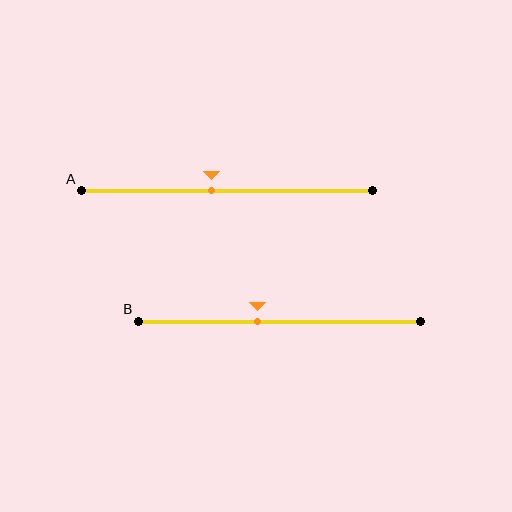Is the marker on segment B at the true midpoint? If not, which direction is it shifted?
No, the marker on segment B is shifted to the left by about 8% of the segment length.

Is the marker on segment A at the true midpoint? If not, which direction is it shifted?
No, the marker on segment A is shifted to the left by about 5% of the segment length.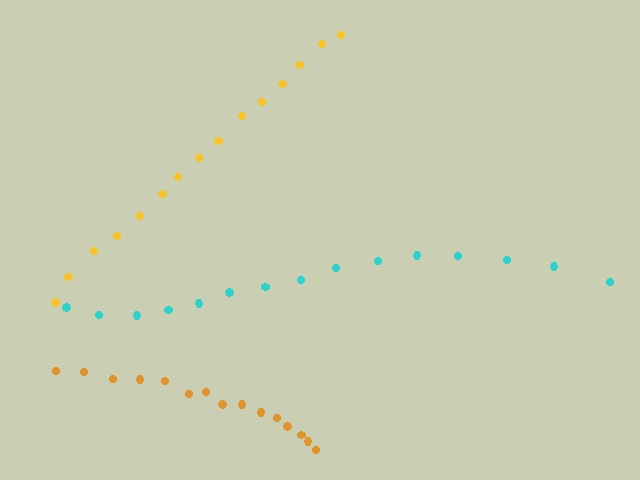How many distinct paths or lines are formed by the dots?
There are 3 distinct paths.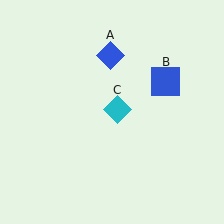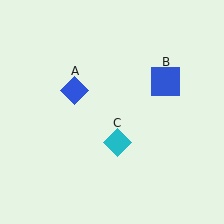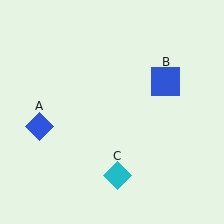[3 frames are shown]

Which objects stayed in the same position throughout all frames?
Blue square (object B) remained stationary.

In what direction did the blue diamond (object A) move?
The blue diamond (object A) moved down and to the left.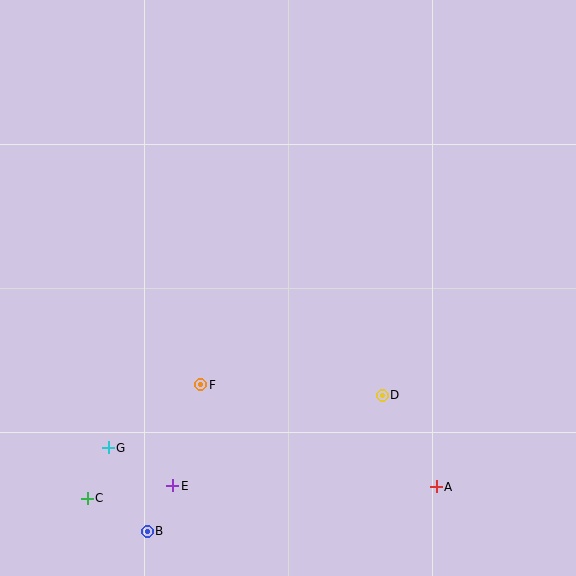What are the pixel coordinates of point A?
Point A is at (436, 487).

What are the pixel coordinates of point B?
Point B is at (147, 531).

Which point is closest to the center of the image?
Point F at (201, 385) is closest to the center.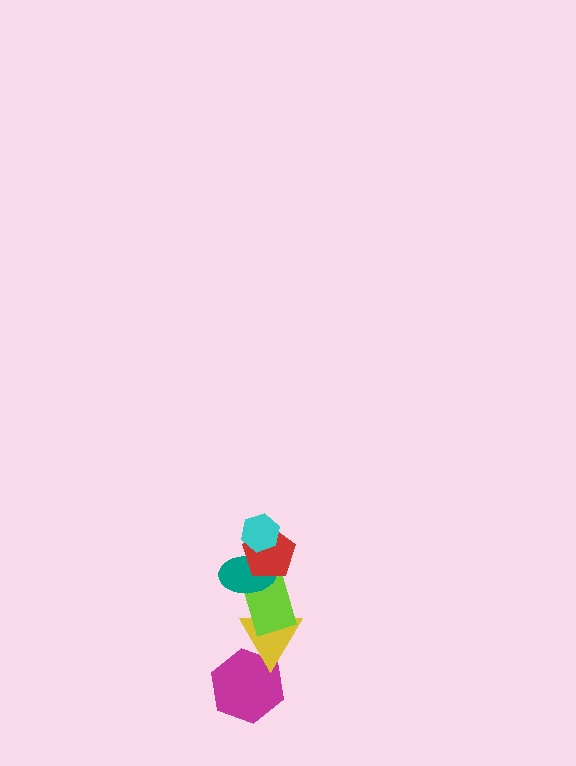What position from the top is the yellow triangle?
The yellow triangle is 5th from the top.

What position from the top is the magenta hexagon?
The magenta hexagon is 6th from the top.